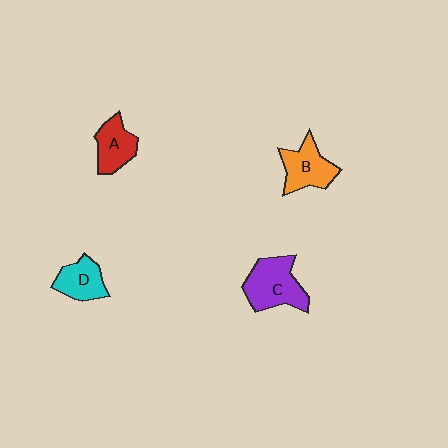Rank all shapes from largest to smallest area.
From largest to smallest: C (purple), B (orange), A (red), D (cyan).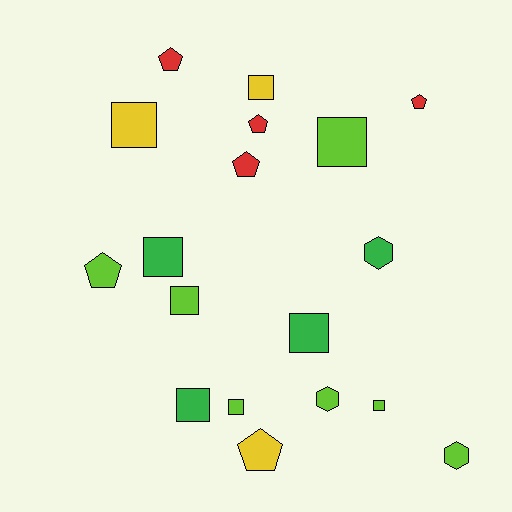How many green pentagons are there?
There are no green pentagons.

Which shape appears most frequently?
Square, with 9 objects.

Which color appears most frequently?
Lime, with 7 objects.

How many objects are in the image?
There are 18 objects.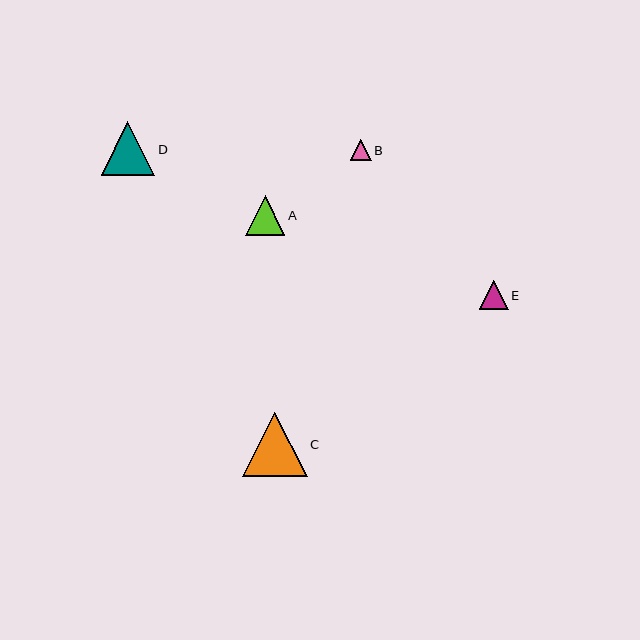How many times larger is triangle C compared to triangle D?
Triangle C is approximately 1.2 times the size of triangle D.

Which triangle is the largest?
Triangle C is the largest with a size of approximately 64 pixels.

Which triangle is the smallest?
Triangle B is the smallest with a size of approximately 21 pixels.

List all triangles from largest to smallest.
From largest to smallest: C, D, A, E, B.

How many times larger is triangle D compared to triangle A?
Triangle D is approximately 1.3 times the size of triangle A.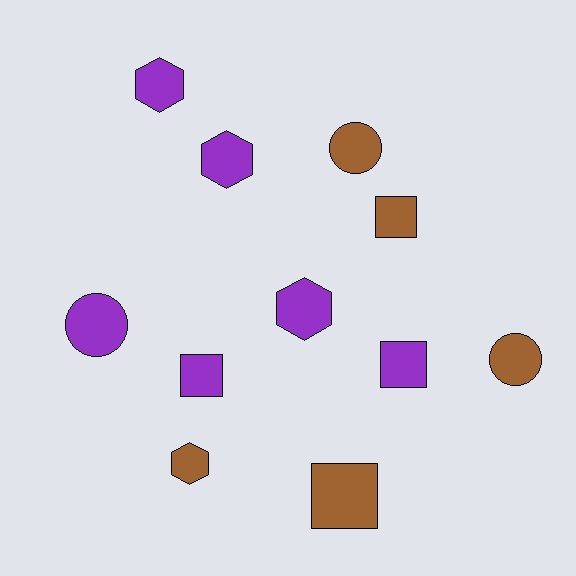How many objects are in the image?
There are 11 objects.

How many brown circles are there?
There are 2 brown circles.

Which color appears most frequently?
Purple, with 6 objects.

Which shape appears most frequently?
Square, with 4 objects.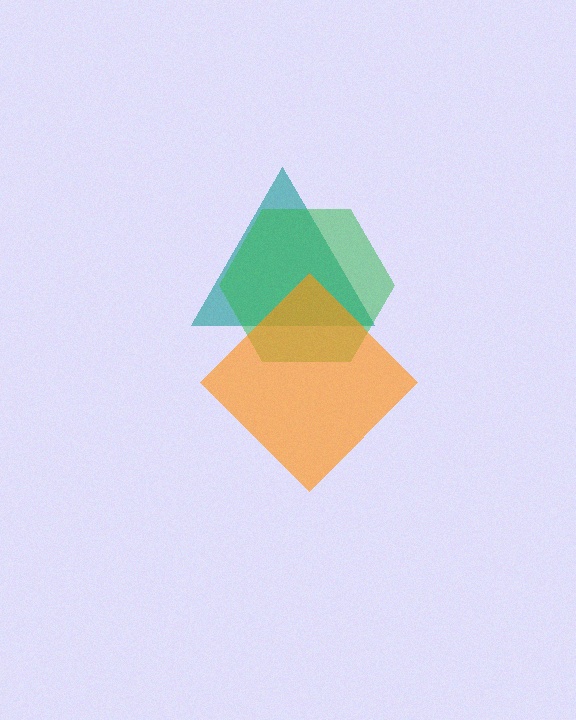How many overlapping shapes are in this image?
There are 3 overlapping shapes in the image.